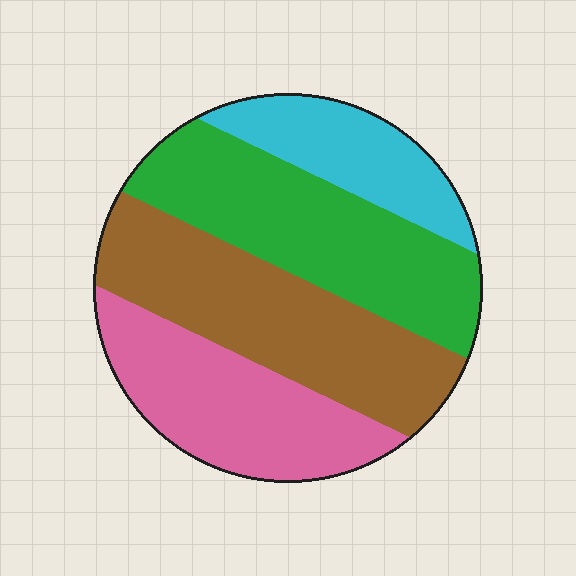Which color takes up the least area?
Cyan, at roughly 15%.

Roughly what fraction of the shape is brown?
Brown covers roughly 30% of the shape.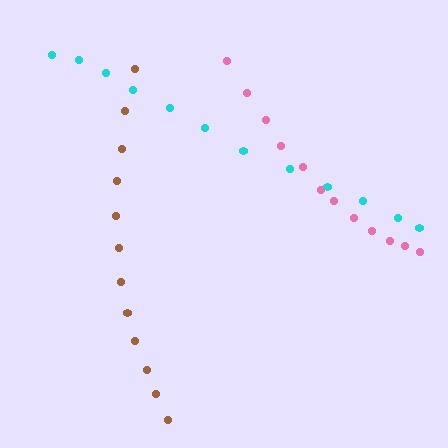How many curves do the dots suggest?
There are 3 distinct paths.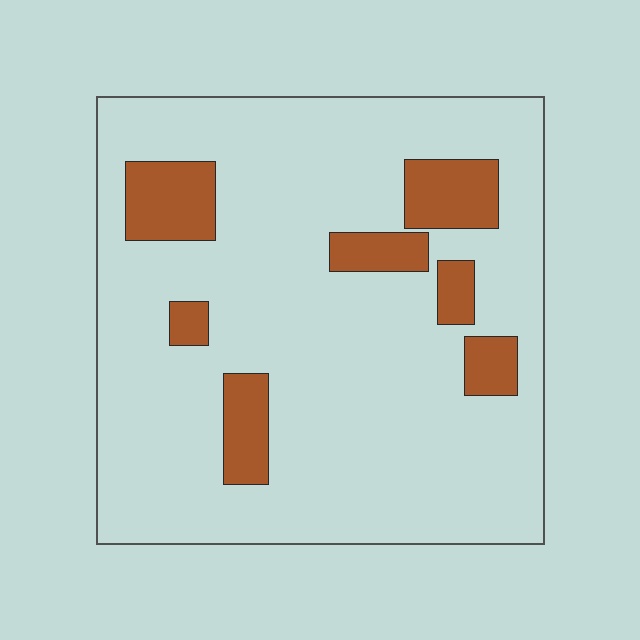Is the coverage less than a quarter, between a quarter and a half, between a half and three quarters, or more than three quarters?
Less than a quarter.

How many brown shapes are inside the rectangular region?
7.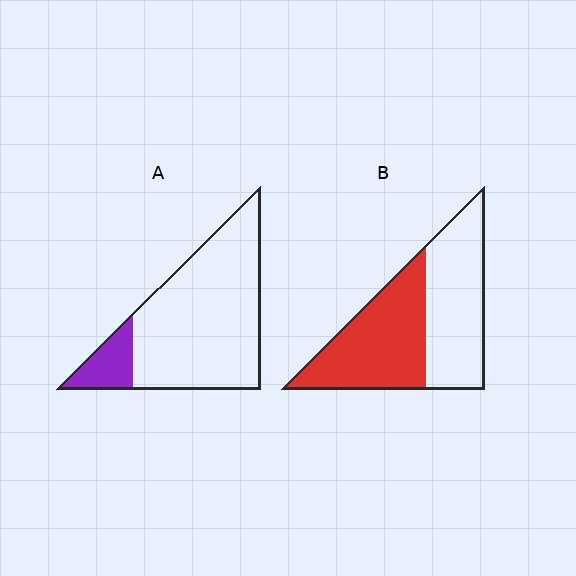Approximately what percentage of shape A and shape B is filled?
A is approximately 15% and B is approximately 50%.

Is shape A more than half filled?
No.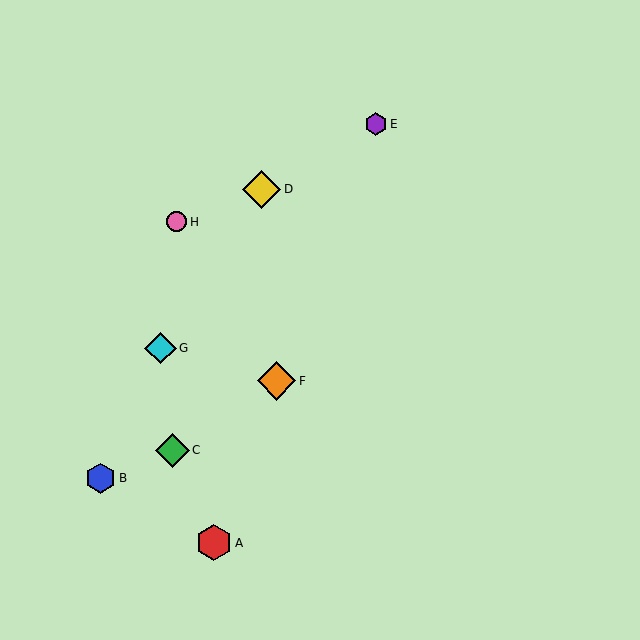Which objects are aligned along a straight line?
Objects A, E, F are aligned along a straight line.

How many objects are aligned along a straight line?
3 objects (A, E, F) are aligned along a straight line.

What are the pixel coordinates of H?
Object H is at (177, 222).